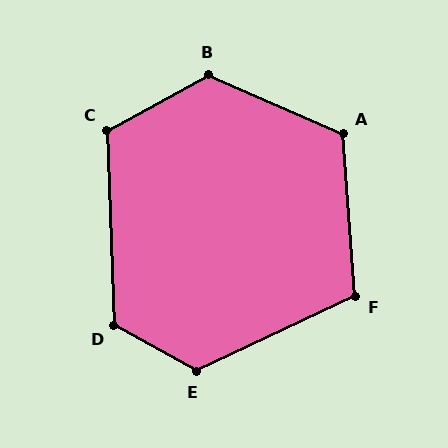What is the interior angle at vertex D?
Approximately 121 degrees (obtuse).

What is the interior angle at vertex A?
Approximately 118 degrees (obtuse).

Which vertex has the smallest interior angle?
F, at approximately 111 degrees.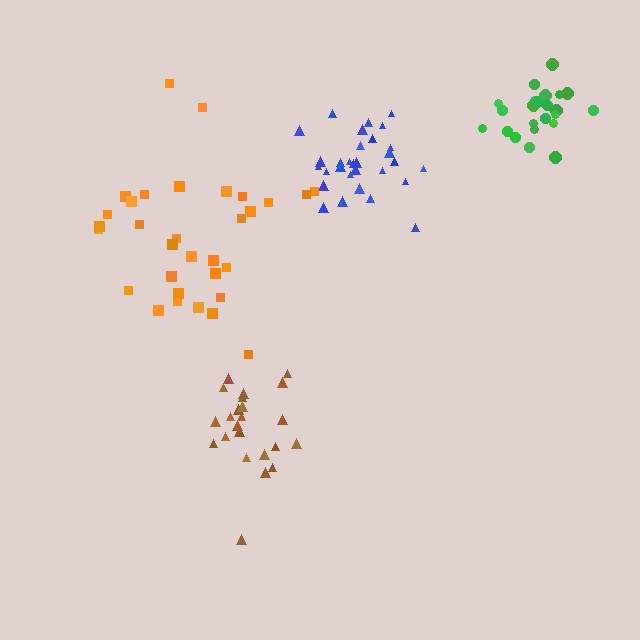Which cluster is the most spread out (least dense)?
Orange.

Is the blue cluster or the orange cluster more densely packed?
Blue.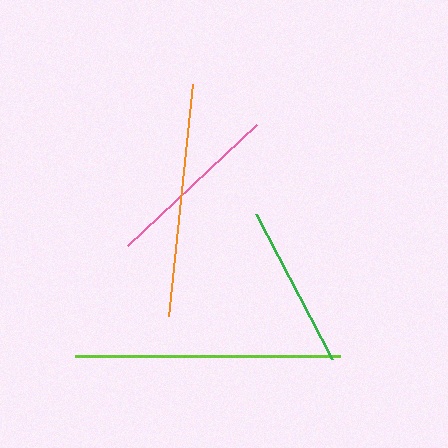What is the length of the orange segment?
The orange segment is approximately 233 pixels long.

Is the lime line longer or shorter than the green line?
The lime line is longer than the green line.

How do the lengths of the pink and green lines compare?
The pink and green lines are approximately the same length.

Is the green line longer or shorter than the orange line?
The orange line is longer than the green line.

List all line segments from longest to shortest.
From longest to shortest: lime, orange, pink, green.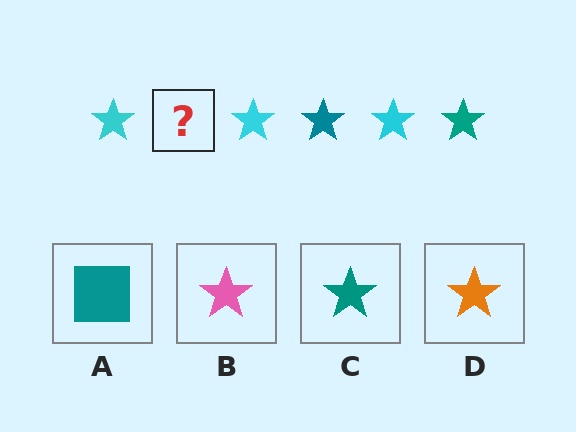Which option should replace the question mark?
Option C.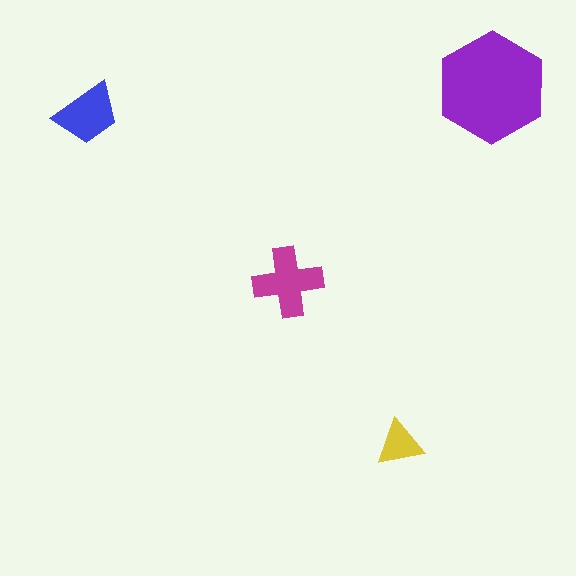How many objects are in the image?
There are 4 objects in the image.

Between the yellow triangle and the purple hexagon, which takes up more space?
The purple hexagon.